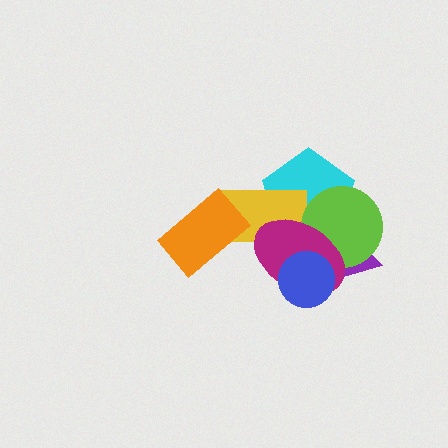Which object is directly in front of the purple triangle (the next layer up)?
The lime circle is directly in front of the purple triangle.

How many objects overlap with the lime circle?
3 objects overlap with the lime circle.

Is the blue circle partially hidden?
No, no other shape covers it.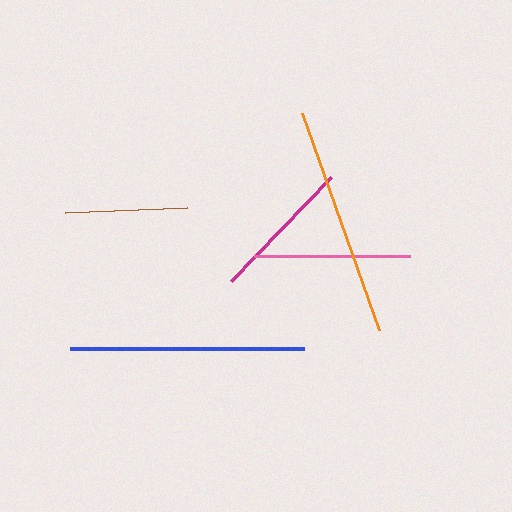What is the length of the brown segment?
The brown segment is approximately 122 pixels long.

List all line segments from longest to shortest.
From longest to shortest: blue, orange, pink, magenta, brown.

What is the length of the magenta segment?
The magenta segment is approximately 144 pixels long.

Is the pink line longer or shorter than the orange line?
The orange line is longer than the pink line.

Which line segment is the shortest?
The brown line is the shortest at approximately 122 pixels.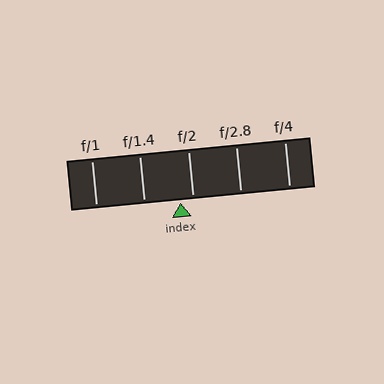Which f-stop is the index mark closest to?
The index mark is closest to f/2.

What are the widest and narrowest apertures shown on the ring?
The widest aperture shown is f/1 and the narrowest is f/4.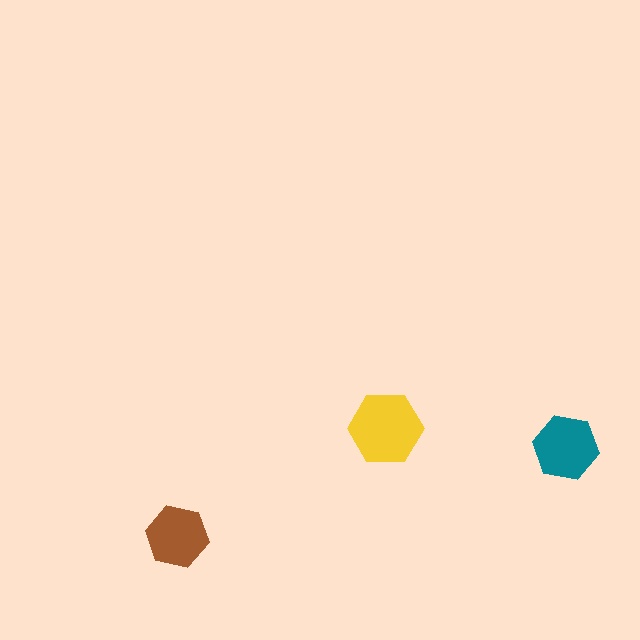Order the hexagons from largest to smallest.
the yellow one, the teal one, the brown one.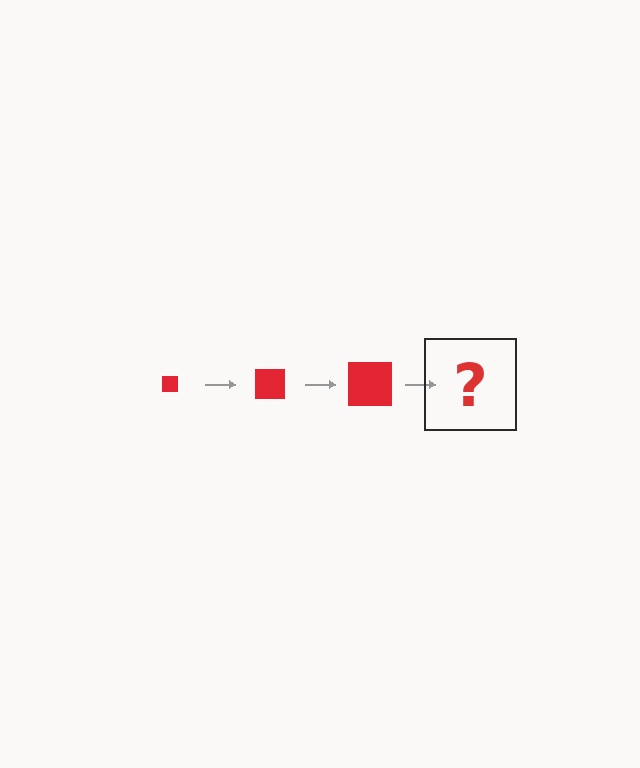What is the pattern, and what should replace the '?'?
The pattern is that the square gets progressively larger each step. The '?' should be a red square, larger than the previous one.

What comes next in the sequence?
The next element should be a red square, larger than the previous one.